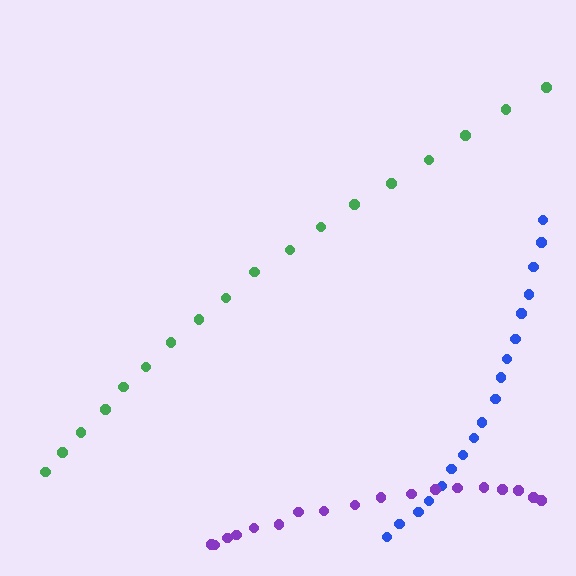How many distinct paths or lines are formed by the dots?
There are 3 distinct paths.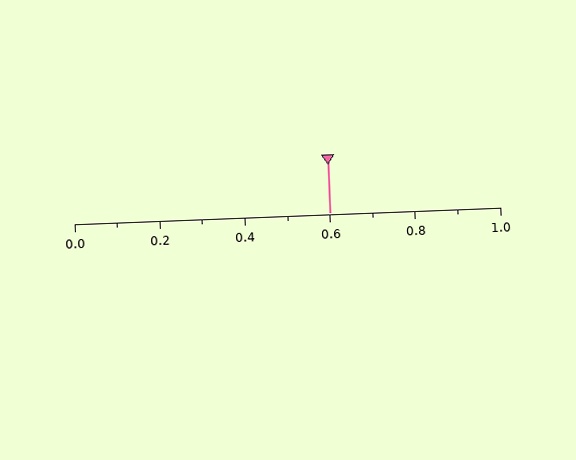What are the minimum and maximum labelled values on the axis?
The axis runs from 0.0 to 1.0.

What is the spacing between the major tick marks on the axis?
The major ticks are spaced 0.2 apart.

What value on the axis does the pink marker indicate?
The marker indicates approximately 0.6.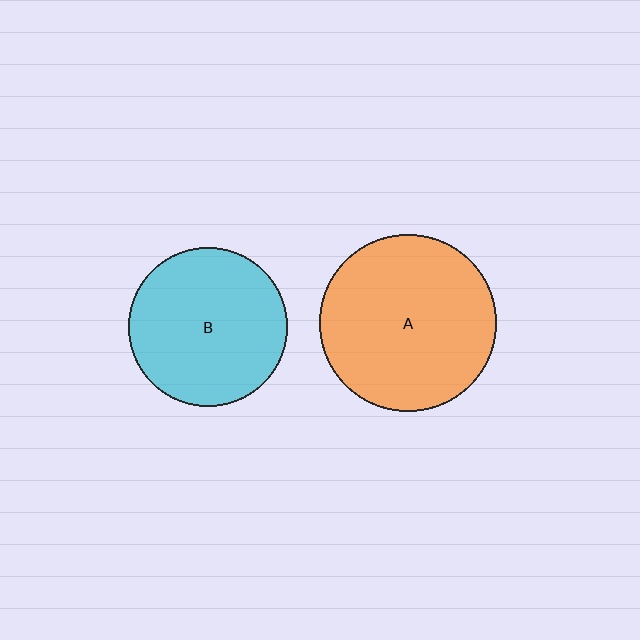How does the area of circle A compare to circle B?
Approximately 1.2 times.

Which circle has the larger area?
Circle A (orange).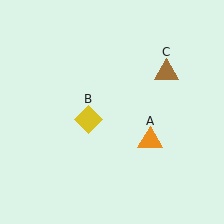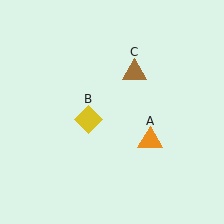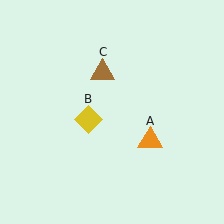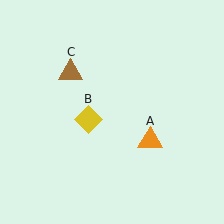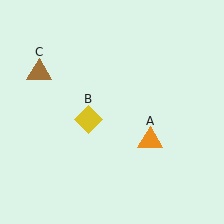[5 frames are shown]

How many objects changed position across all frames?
1 object changed position: brown triangle (object C).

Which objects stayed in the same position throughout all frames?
Orange triangle (object A) and yellow diamond (object B) remained stationary.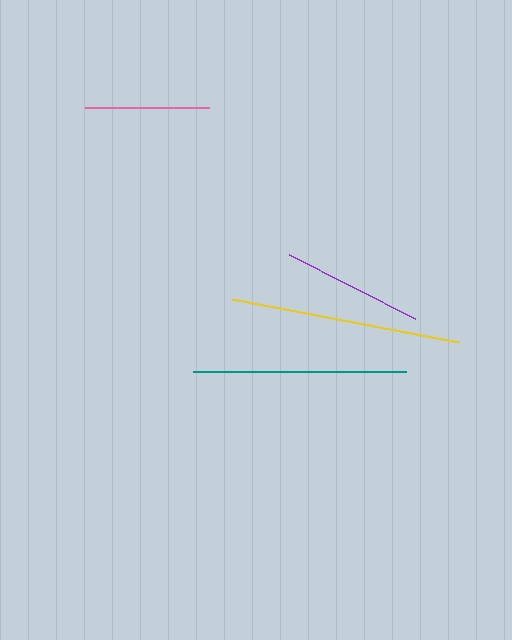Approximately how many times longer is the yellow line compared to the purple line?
The yellow line is approximately 1.6 times the length of the purple line.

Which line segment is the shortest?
The pink line is the shortest at approximately 124 pixels.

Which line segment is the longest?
The yellow line is the longest at approximately 230 pixels.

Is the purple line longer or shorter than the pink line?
The purple line is longer than the pink line.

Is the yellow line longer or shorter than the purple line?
The yellow line is longer than the purple line.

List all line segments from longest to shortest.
From longest to shortest: yellow, teal, purple, pink.